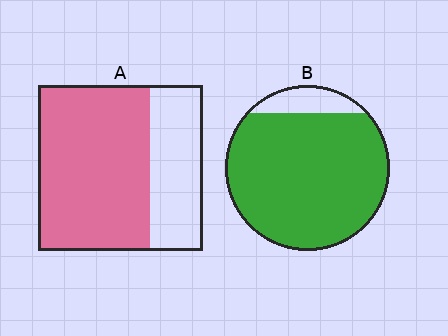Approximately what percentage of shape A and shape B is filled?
A is approximately 70% and B is approximately 90%.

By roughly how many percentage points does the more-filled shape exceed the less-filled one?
By roughly 20 percentage points (B over A).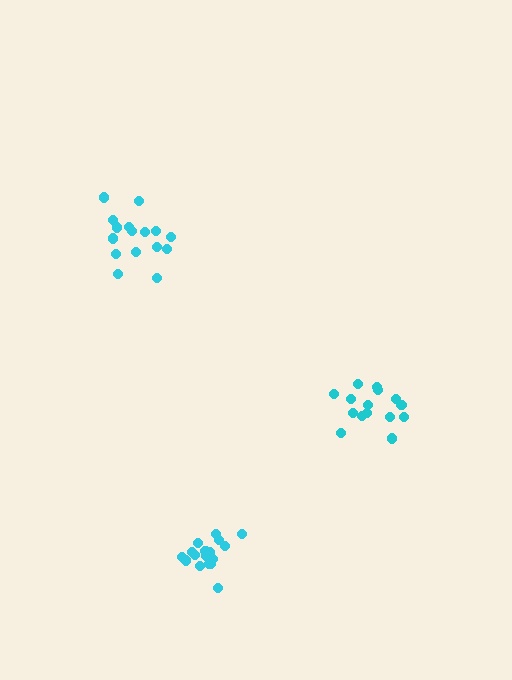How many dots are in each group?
Group 1: 16 dots, Group 2: 15 dots, Group 3: 17 dots (48 total).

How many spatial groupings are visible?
There are 3 spatial groupings.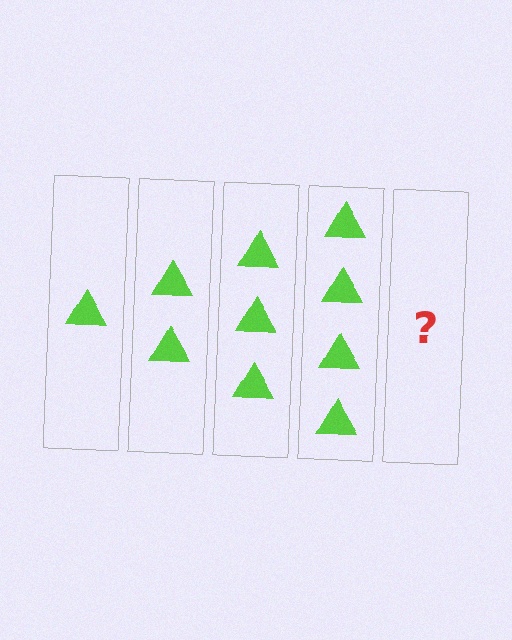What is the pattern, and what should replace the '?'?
The pattern is that each step adds one more triangle. The '?' should be 5 triangles.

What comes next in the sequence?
The next element should be 5 triangles.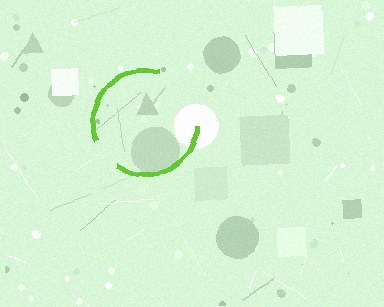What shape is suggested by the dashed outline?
The dashed outline suggests a circle.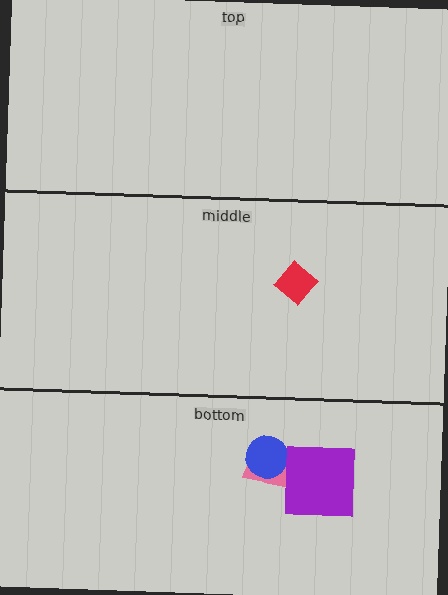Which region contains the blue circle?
The bottom region.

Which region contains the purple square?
The bottom region.